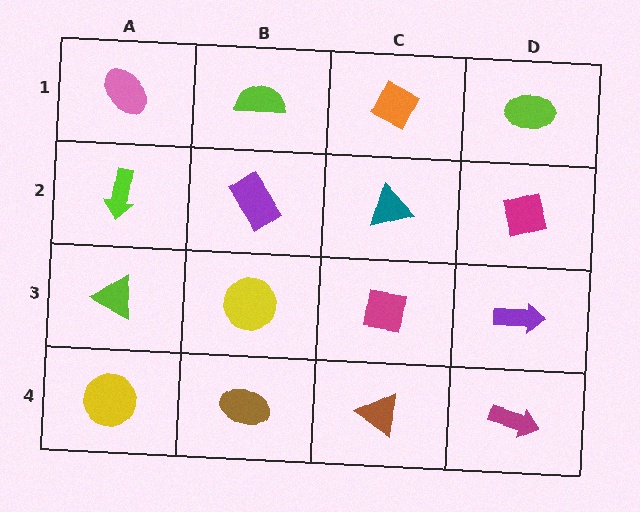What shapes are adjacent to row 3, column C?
A teal triangle (row 2, column C), a brown triangle (row 4, column C), a yellow circle (row 3, column B), a purple arrow (row 3, column D).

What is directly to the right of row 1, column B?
An orange diamond.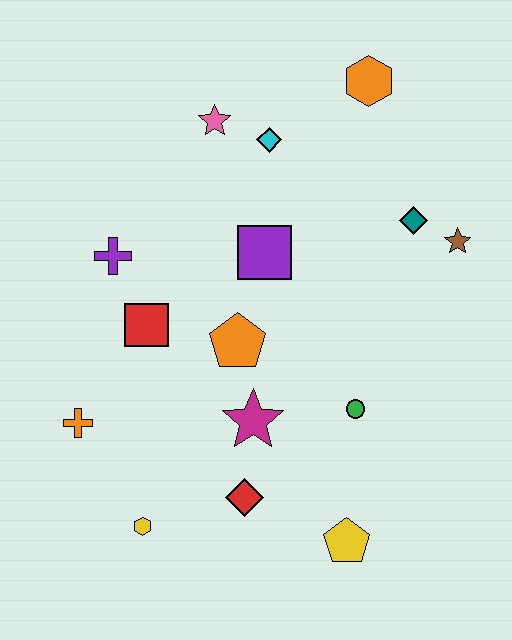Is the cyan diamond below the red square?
No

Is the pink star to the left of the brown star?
Yes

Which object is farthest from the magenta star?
The orange hexagon is farthest from the magenta star.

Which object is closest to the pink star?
The cyan diamond is closest to the pink star.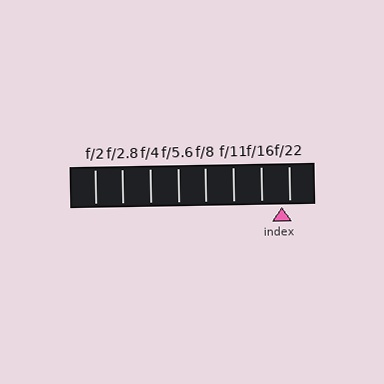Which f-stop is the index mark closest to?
The index mark is closest to f/22.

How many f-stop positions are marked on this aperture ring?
There are 8 f-stop positions marked.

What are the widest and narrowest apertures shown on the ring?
The widest aperture shown is f/2 and the narrowest is f/22.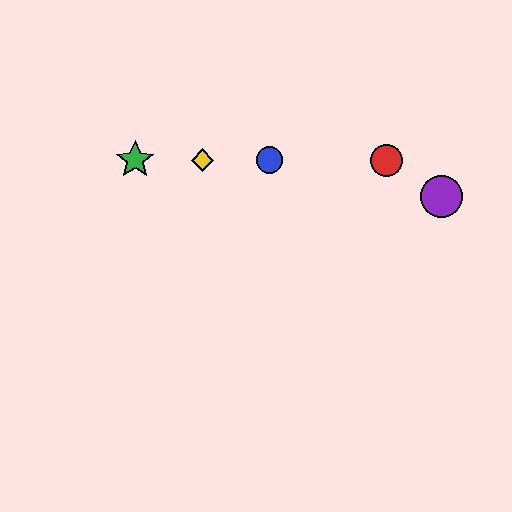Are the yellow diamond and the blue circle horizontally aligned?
Yes, both are at y≈160.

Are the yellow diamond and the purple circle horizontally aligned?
No, the yellow diamond is at y≈160 and the purple circle is at y≈196.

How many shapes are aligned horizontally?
4 shapes (the red circle, the blue circle, the green star, the yellow diamond) are aligned horizontally.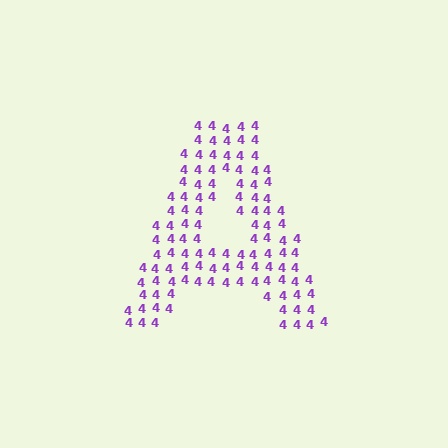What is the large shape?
The large shape is the letter A.